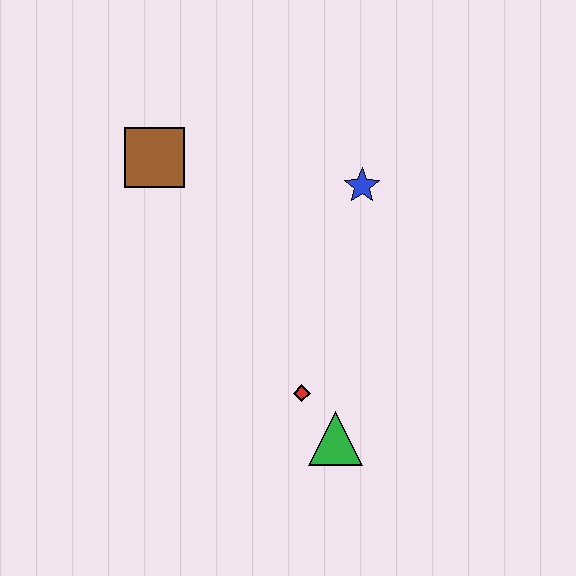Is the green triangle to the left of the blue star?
Yes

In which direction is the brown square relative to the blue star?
The brown square is to the left of the blue star.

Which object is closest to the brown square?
The blue star is closest to the brown square.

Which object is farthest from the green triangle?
The brown square is farthest from the green triangle.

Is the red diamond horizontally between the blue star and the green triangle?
No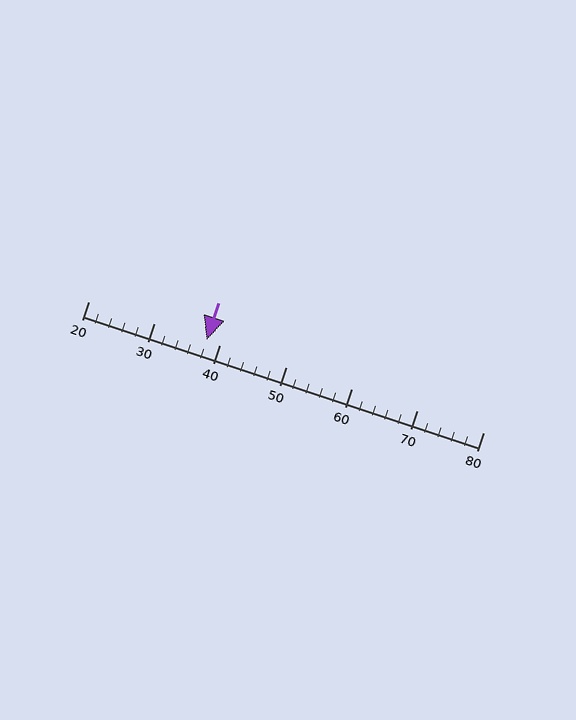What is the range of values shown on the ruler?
The ruler shows values from 20 to 80.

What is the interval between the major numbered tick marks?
The major tick marks are spaced 10 units apart.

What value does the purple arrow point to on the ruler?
The purple arrow points to approximately 38.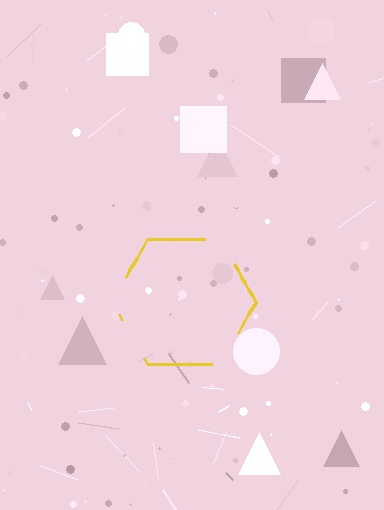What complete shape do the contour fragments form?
The contour fragments form a hexagon.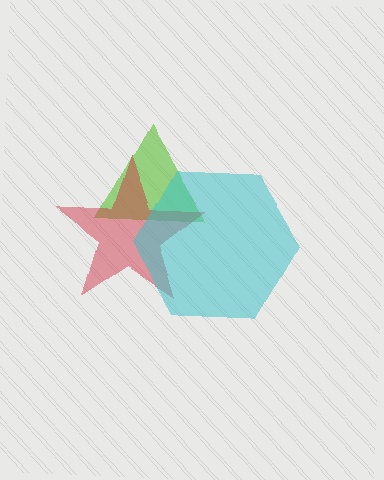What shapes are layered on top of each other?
The layered shapes are: a lime triangle, a red star, a cyan hexagon.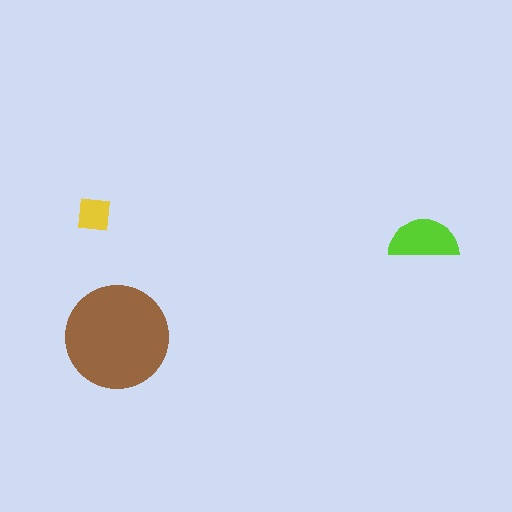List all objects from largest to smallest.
The brown circle, the lime semicircle, the yellow square.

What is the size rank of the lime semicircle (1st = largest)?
2nd.